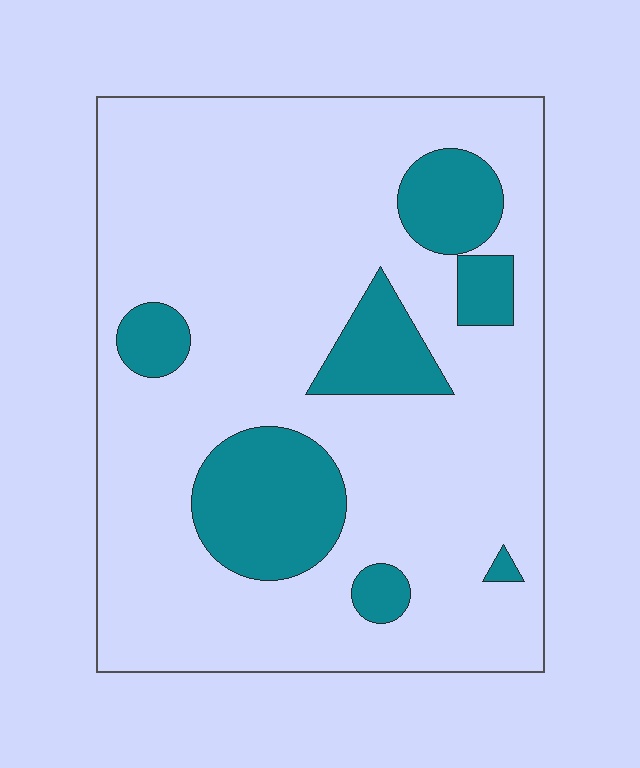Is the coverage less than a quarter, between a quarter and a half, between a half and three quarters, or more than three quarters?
Less than a quarter.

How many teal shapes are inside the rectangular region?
7.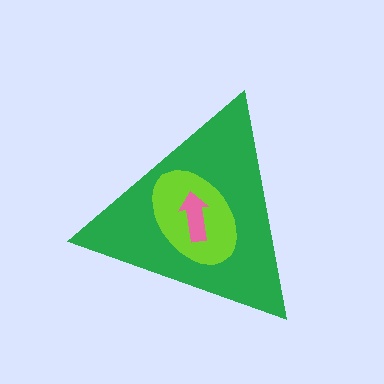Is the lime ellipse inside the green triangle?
Yes.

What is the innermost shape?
The pink arrow.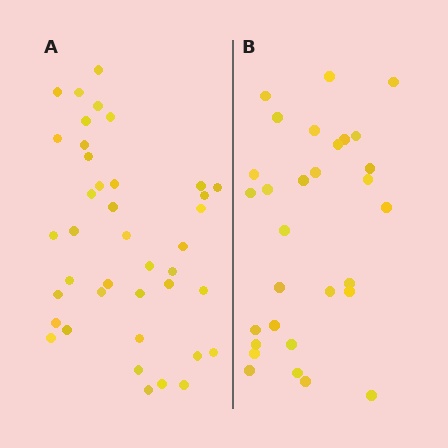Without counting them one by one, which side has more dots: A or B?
Region A (the left region) has more dots.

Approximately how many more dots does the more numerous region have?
Region A has roughly 10 or so more dots than region B.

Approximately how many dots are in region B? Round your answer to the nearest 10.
About 30 dots.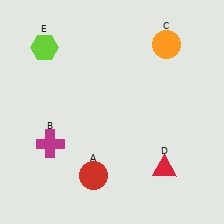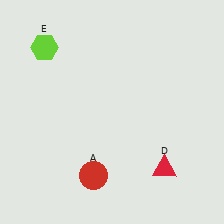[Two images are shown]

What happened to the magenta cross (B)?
The magenta cross (B) was removed in Image 2. It was in the bottom-left area of Image 1.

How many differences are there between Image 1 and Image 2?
There are 2 differences between the two images.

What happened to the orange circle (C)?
The orange circle (C) was removed in Image 2. It was in the top-right area of Image 1.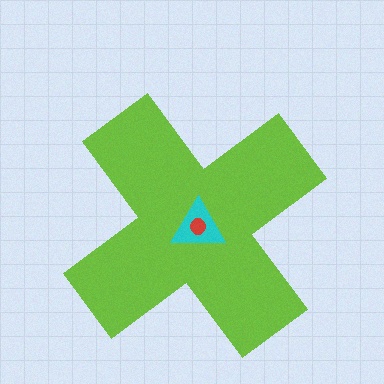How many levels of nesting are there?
3.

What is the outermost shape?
The lime cross.